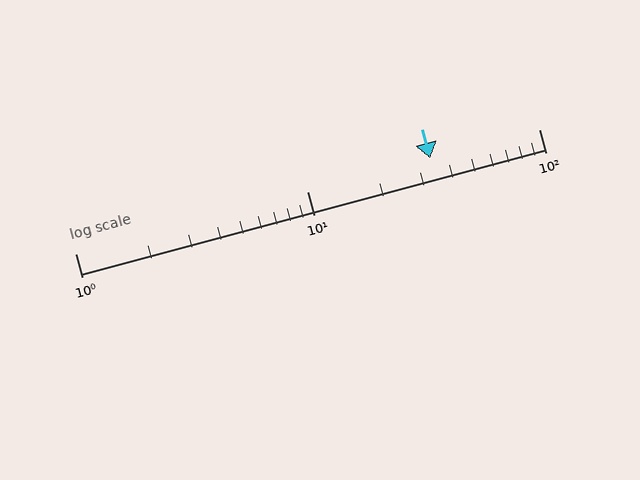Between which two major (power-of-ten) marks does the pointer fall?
The pointer is between 10 and 100.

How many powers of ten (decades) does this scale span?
The scale spans 2 decades, from 1 to 100.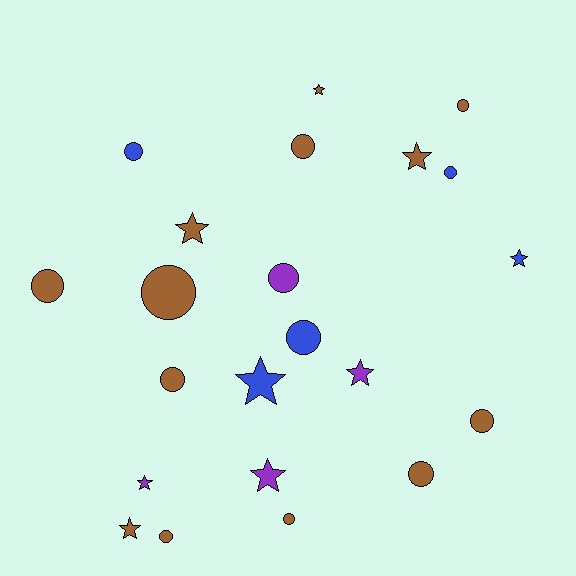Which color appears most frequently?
Brown, with 13 objects.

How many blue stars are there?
There are 2 blue stars.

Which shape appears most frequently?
Circle, with 13 objects.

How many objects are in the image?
There are 22 objects.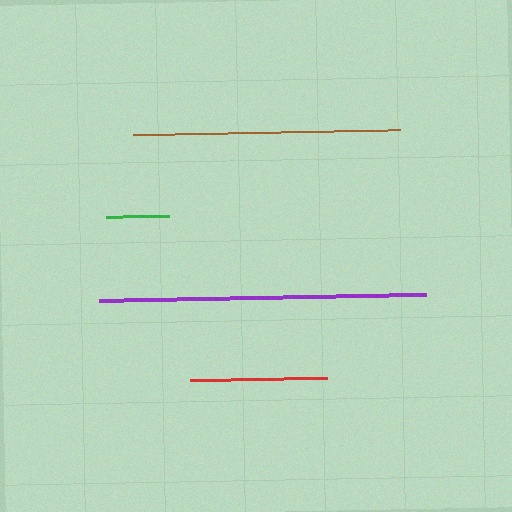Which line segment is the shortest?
The green line is the shortest at approximately 63 pixels.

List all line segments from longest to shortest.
From longest to shortest: purple, brown, red, green.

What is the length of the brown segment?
The brown segment is approximately 266 pixels long.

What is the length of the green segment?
The green segment is approximately 63 pixels long.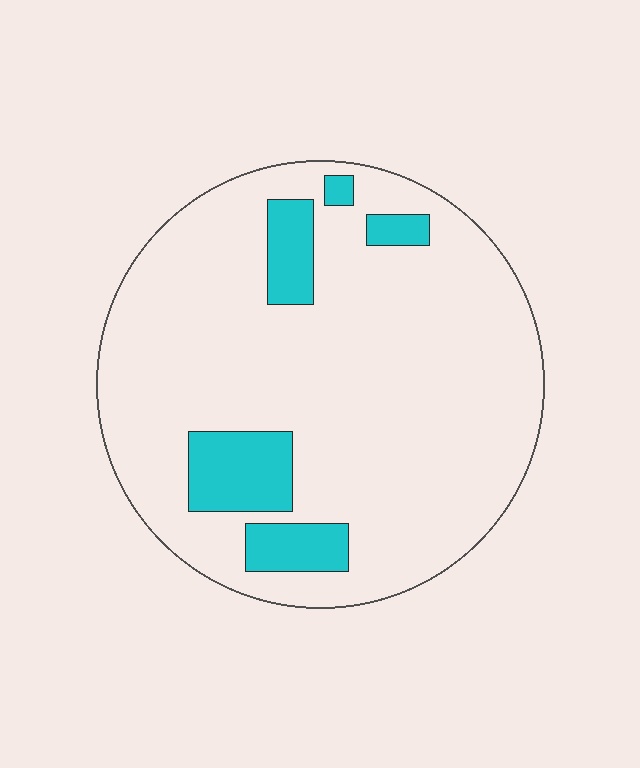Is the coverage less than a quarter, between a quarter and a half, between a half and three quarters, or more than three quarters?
Less than a quarter.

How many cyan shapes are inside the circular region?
5.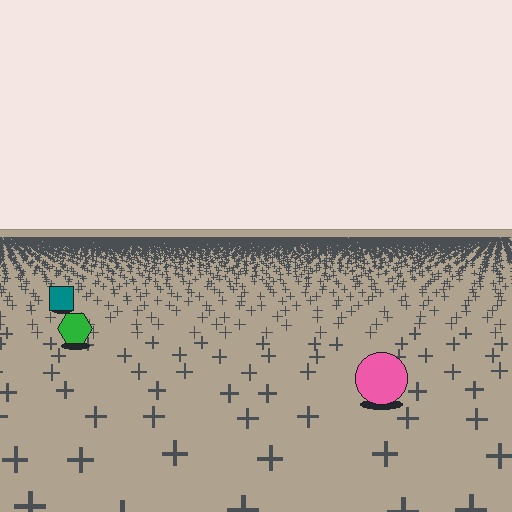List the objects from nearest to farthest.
From nearest to farthest: the pink circle, the green hexagon, the teal square.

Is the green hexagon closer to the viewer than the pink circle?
No. The pink circle is closer — you can tell from the texture gradient: the ground texture is coarser near it.